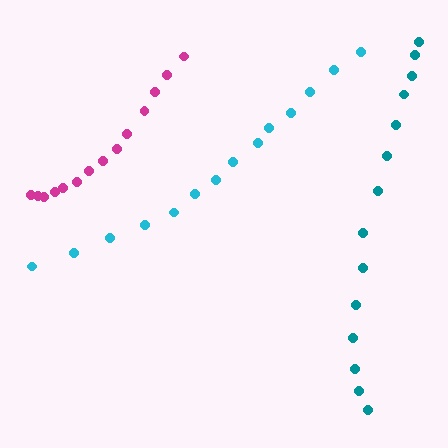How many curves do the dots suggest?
There are 3 distinct paths.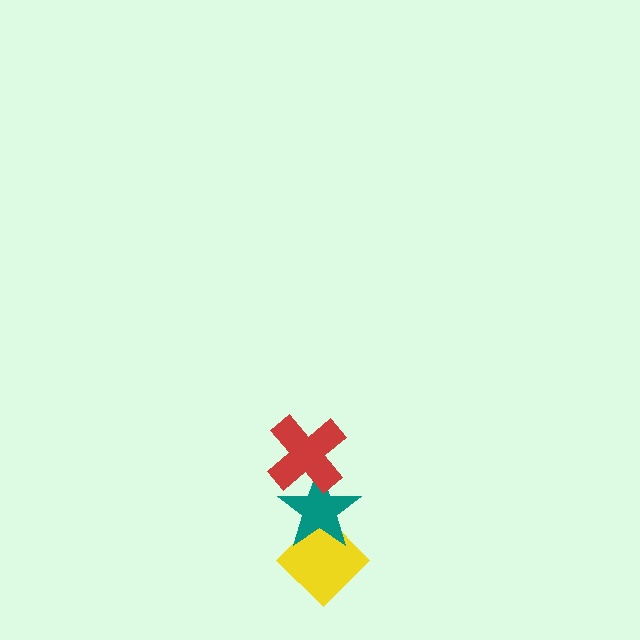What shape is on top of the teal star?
The red cross is on top of the teal star.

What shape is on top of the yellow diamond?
The teal star is on top of the yellow diamond.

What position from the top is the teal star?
The teal star is 2nd from the top.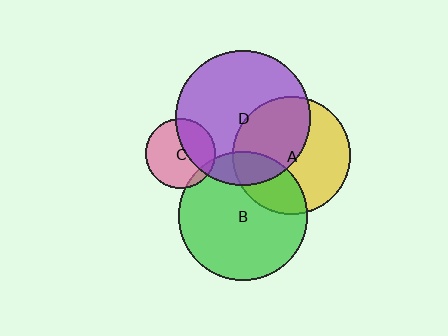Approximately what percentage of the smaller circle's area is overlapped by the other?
Approximately 10%.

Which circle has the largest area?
Circle D (purple).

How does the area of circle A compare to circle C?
Approximately 2.8 times.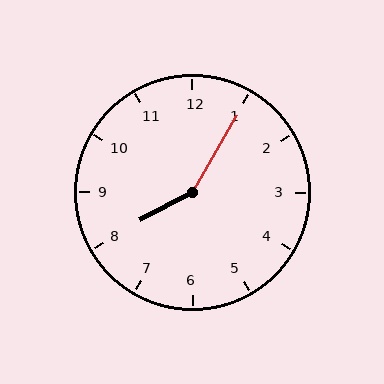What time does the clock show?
8:05.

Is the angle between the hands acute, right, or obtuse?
It is obtuse.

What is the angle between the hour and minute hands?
Approximately 148 degrees.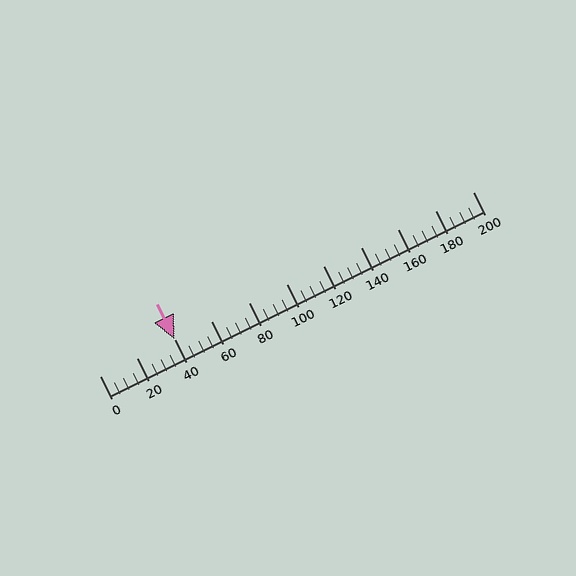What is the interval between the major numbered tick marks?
The major tick marks are spaced 20 units apart.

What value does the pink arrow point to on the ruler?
The pink arrow points to approximately 40.